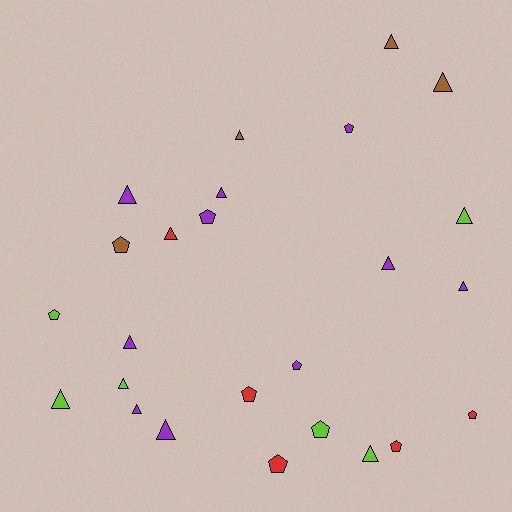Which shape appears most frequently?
Triangle, with 15 objects.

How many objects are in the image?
There are 25 objects.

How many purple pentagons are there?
There are 3 purple pentagons.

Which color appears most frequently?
Purple, with 10 objects.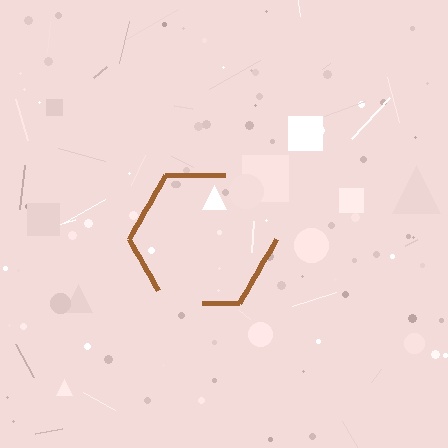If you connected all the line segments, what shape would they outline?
They would outline a hexagon.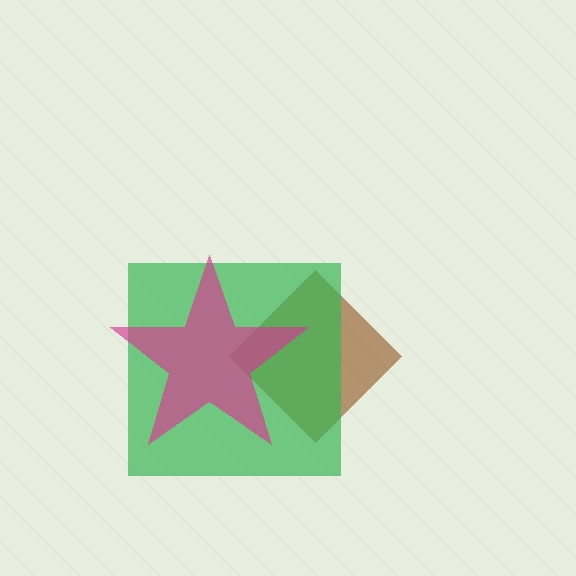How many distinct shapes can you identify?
There are 3 distinct shapes: a brown diamond, a green square, a magenta star.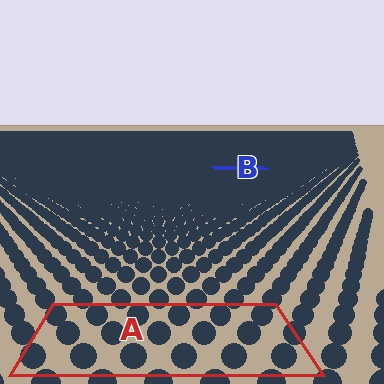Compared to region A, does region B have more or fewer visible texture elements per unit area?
Region B has more texture elements per unit area — they are packed more densely because it is farther away.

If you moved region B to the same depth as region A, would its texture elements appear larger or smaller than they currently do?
They would appear larger. At a closer depth, the same texture elements are projected at a bigger on-screen size.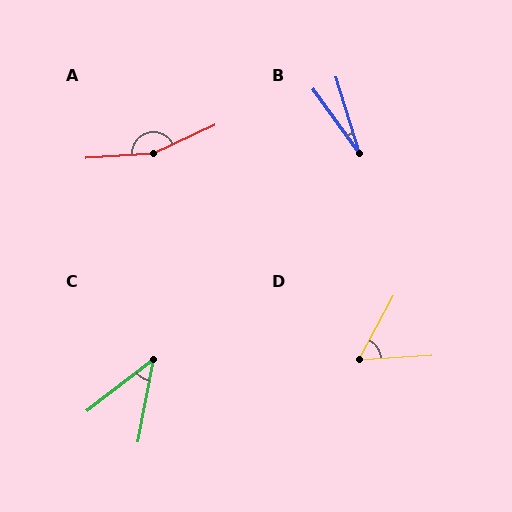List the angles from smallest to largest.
B (19°), C (41°), D (58°), A (158°).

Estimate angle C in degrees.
Approximately 41 degrees.